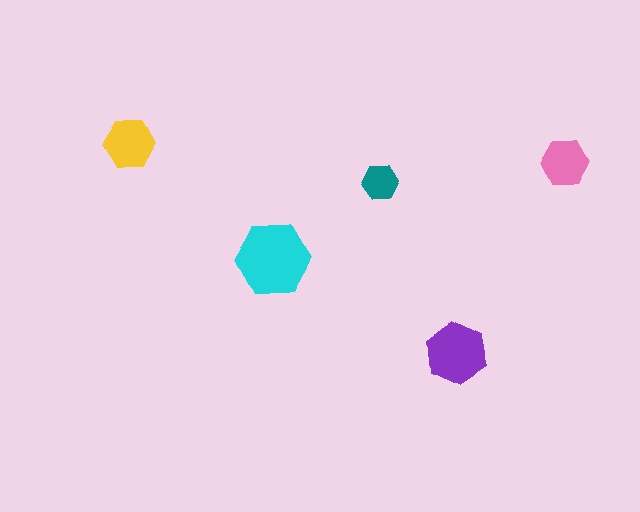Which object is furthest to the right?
The pink hexagon is rightmost.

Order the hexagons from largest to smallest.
the cyan one, the purple one, the yellow one, the pink one, the teal one.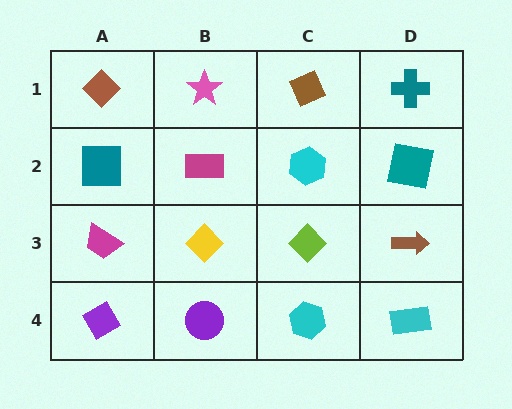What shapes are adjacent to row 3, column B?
A magenta rectangle (row 2, column B), a purple circle (row 4, column B), a magenta trapezoid (row 3, column A), a lime diamond (row 3, column C).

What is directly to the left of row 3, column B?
A magenta trapezoid.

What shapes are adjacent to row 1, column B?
A magenta rectangle (row 2, column B), a brown diamond (row 1, column A), a brown diamond (row 1, column C).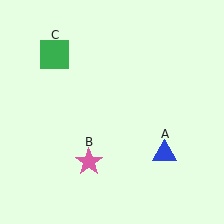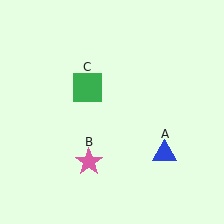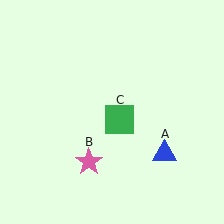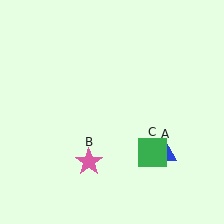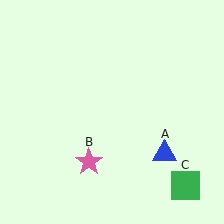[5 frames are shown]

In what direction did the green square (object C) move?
The green square (object C) moved down and to the right.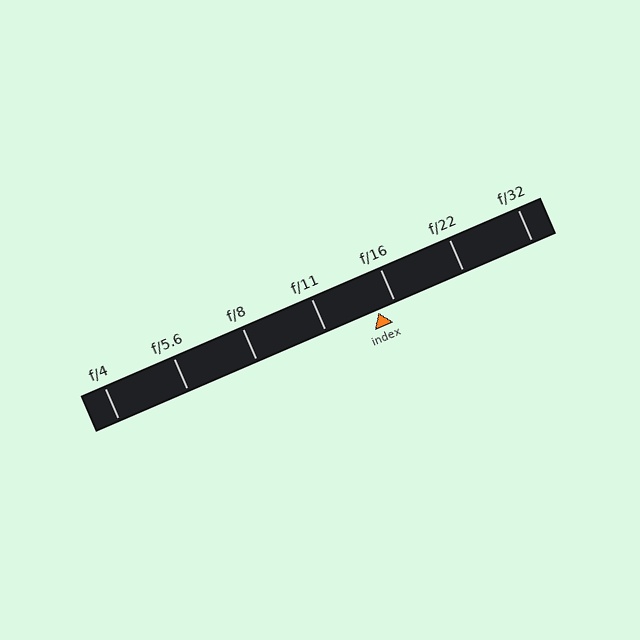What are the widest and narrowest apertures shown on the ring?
The widest aperture shown is f/4 and the narrowest is f/32.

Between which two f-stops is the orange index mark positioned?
The index mark is between f/11 and f/16.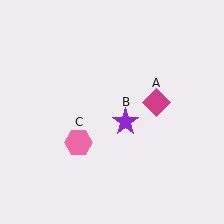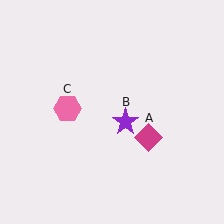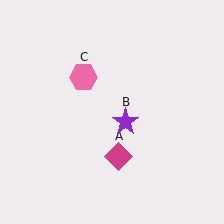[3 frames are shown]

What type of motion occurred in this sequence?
The magenta diamond (object A), pink hexagon (object C) rotated clockwise around the center of the scene.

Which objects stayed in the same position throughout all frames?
Purple star (object B) remained stationary.